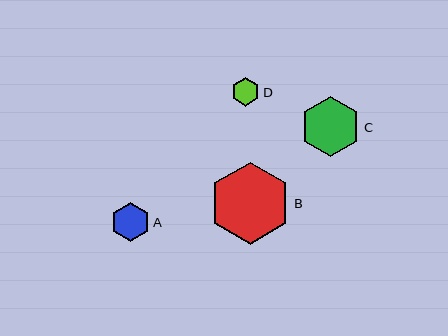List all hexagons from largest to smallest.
From largest to smallest: B, C, A, D.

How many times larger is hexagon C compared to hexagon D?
Hexagon C is approximately 2.1 times the size of hexagon D.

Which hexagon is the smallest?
Hexagon D is the smallest with a size of approximately 28 pixels.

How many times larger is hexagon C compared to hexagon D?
Hexagon C is approximately 2.1 times the size of hexagon D.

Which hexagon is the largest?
Hexagon B is the largest with a size of approximately 82 pixels.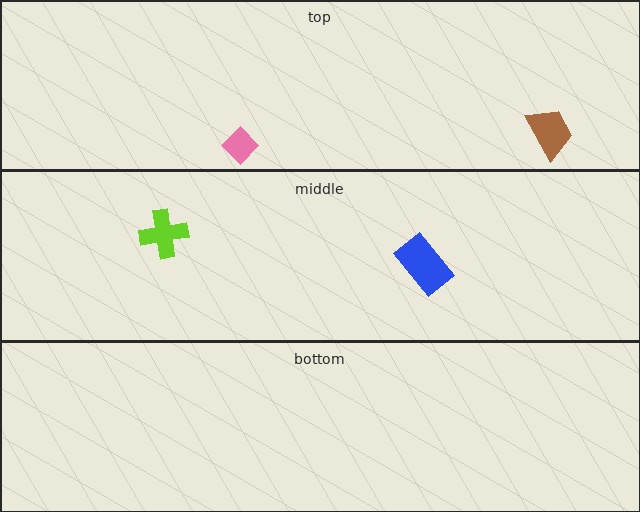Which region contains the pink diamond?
The top region.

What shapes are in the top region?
The pink diamond, the brown trapezoid.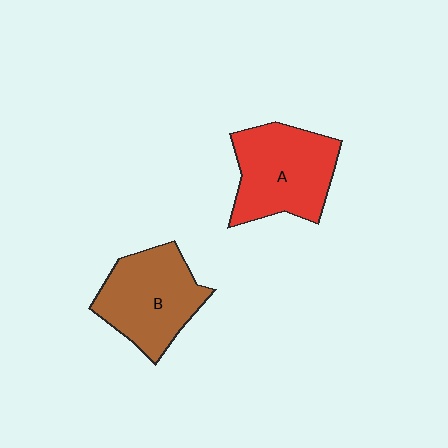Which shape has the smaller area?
Shape B (brown).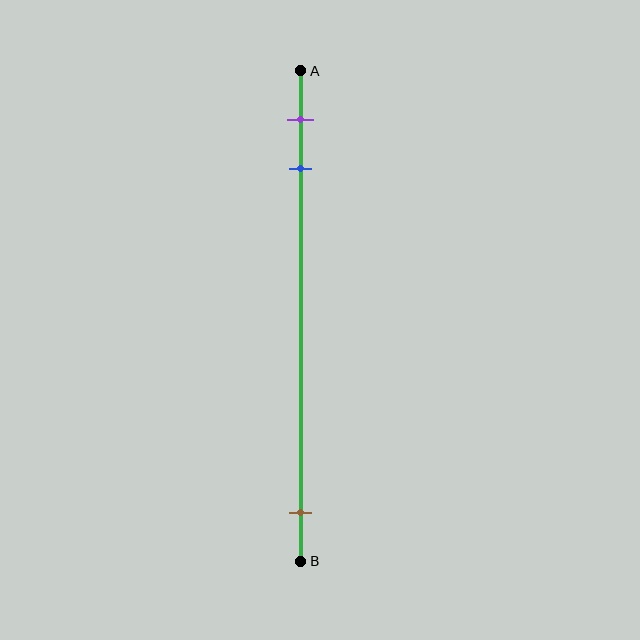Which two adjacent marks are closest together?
The purple and blue marks are the closest adjacent pair.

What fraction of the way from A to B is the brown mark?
The brown mark is approximately 90% (0.9) of the way from A to B.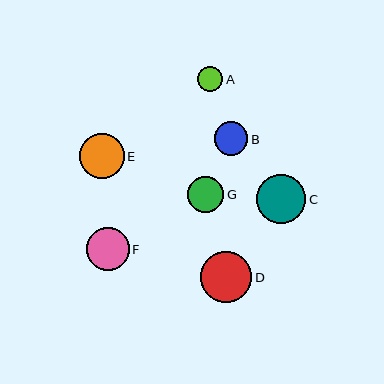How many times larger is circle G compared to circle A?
Circle G is approximately 1.4 times the size of circle A.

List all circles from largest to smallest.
From largest to smallest: D, C, E, F, G, B, A.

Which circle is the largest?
Circle D is the largest with a size of approximately 51 pixels.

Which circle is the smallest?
Circle A is the smallest with a size of approximately 25 pixels.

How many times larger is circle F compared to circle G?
Circle F is approximately 1.2 times the size of circle G.